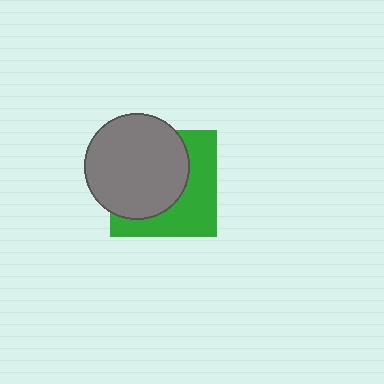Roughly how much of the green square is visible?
A small part of it is visible (roughly 45%).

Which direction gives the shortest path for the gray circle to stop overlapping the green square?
Moving toward the upper-left gives the shortest separation.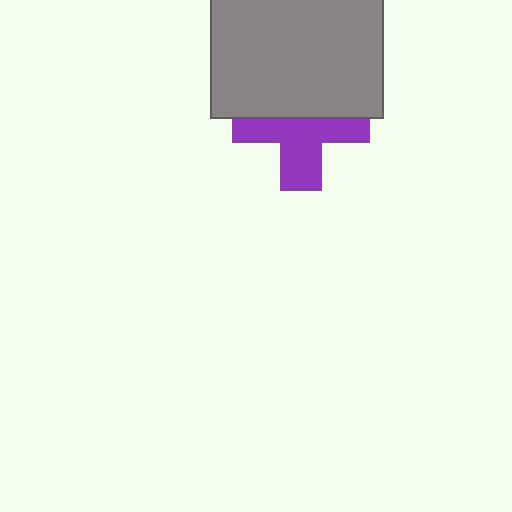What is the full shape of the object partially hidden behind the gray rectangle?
The partially hidden object is a purple cross.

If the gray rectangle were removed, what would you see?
You would see the complete purple cross.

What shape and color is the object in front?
The object in front is a gray rectangle.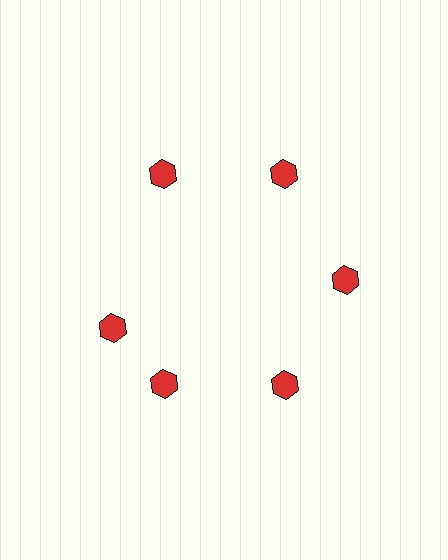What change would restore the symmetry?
The symmetry would be restored by rotating it back into even spacing with its neighbors so that all 6 hexagons sit at equal angles and equal distance from the center.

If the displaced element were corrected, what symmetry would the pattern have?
It would have 6-fold rotational symmetry — the pattern would map onto itself every 60 degrees.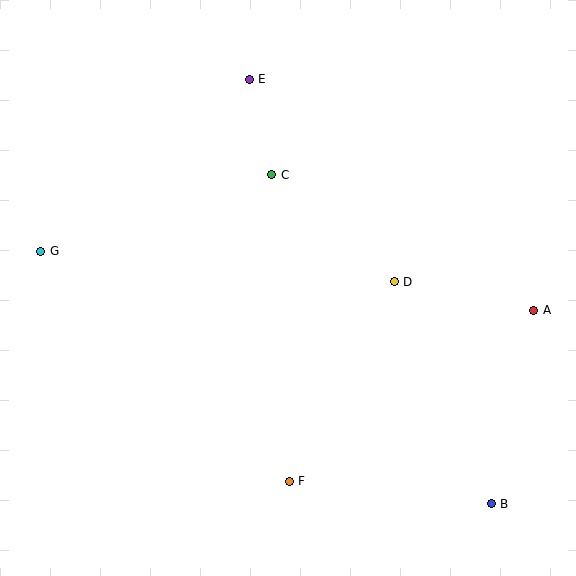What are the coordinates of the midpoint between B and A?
The midpoint between B and A is at (513, 407).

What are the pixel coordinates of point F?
Point F is at (289, 481).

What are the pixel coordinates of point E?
Point E is at (249, 79).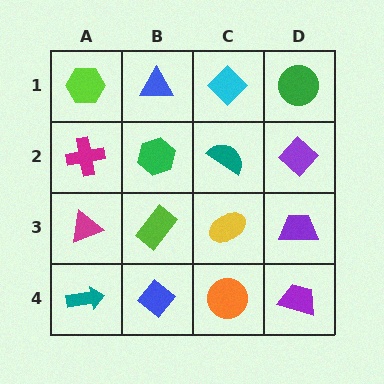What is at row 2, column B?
A green hexagon.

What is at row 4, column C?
An orange circle.